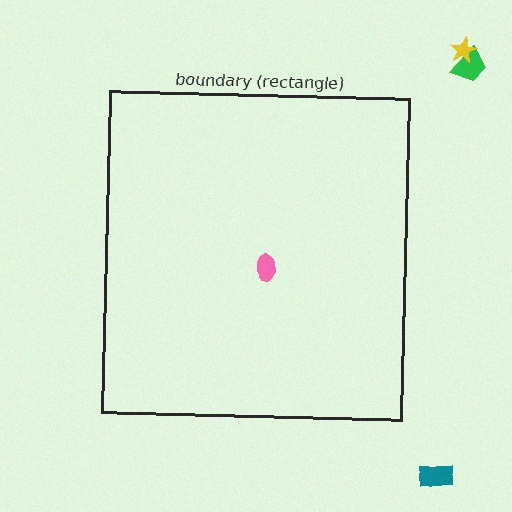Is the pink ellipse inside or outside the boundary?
Inside.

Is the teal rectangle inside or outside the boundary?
Outside.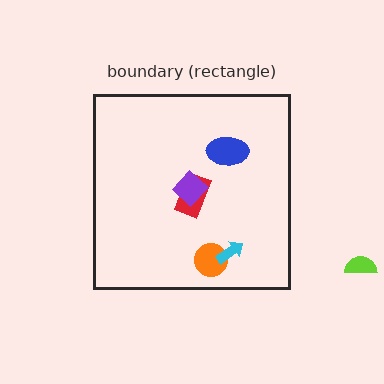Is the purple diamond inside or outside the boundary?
Inside.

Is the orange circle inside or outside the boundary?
Inside.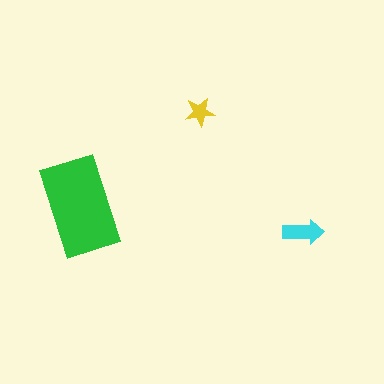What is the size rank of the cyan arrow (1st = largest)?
2nd.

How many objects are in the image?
There are 3 objects in the image.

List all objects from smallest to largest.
The yellow star, the cyan arrow, the green rectangle.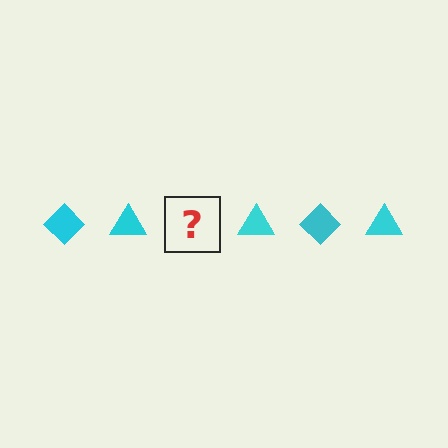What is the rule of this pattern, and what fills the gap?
The rule is that the pattern cycles through diamond, triangle shapes in cyan. The gap should be filled with a cyan diamond.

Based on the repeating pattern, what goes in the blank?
The blank should be a cyan diamond.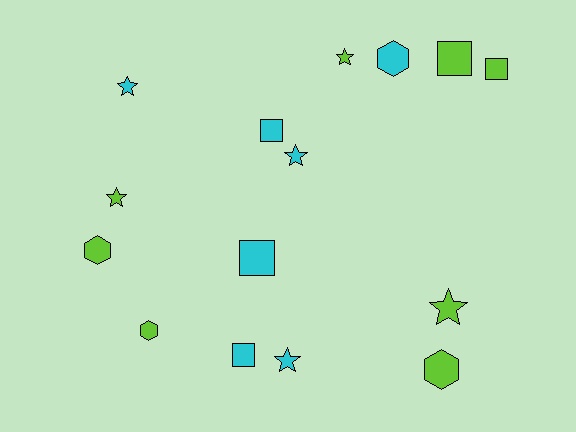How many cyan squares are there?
There are 3 cyan squares.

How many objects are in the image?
There are 15 objects.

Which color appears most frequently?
Lime, with 8 objects.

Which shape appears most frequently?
Star, with 6 objects.